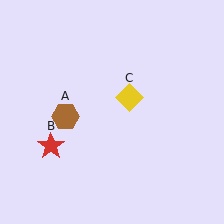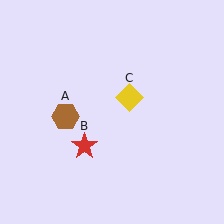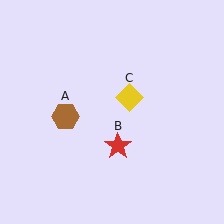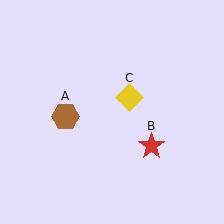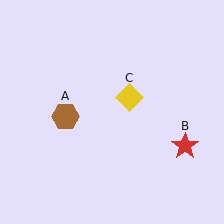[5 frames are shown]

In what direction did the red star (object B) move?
The red star (object B) moved right.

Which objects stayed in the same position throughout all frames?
Brown hexagon (object A) and yellow diamond (object C) remained stationary.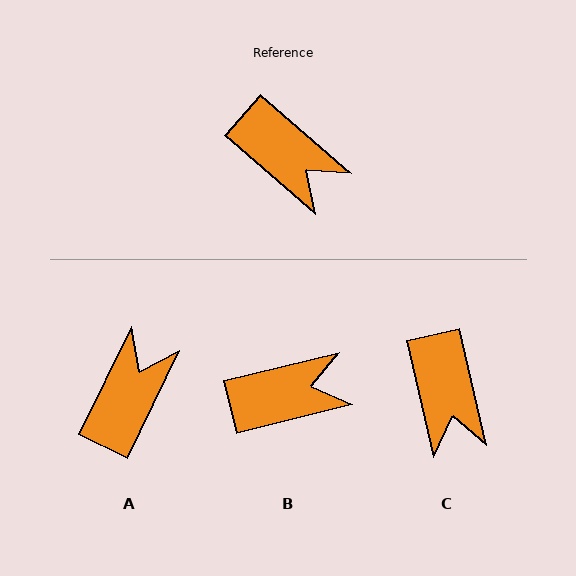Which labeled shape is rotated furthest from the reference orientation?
A, about 105 degrees away.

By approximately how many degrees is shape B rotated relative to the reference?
Approximately 55 degrees counter-clockwise.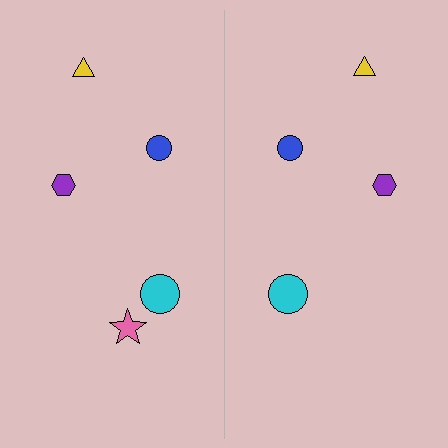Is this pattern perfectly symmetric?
No, the pattern is not perfectly symmetric. A pink star is missing from the right side.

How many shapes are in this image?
There are 9 shapes in this image.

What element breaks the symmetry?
A pink star is missing from the right side.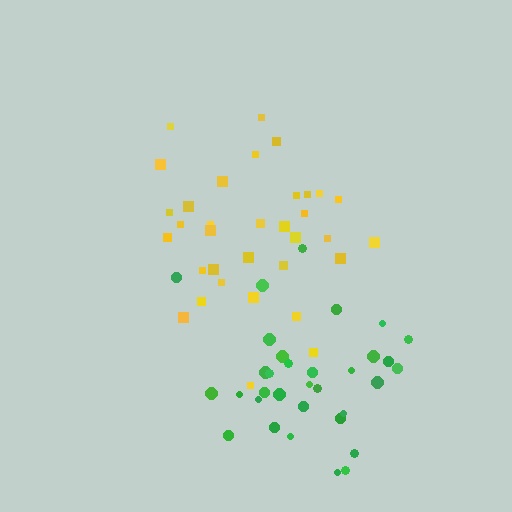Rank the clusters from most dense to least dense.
green, yellow.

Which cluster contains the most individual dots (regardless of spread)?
Yellow (34).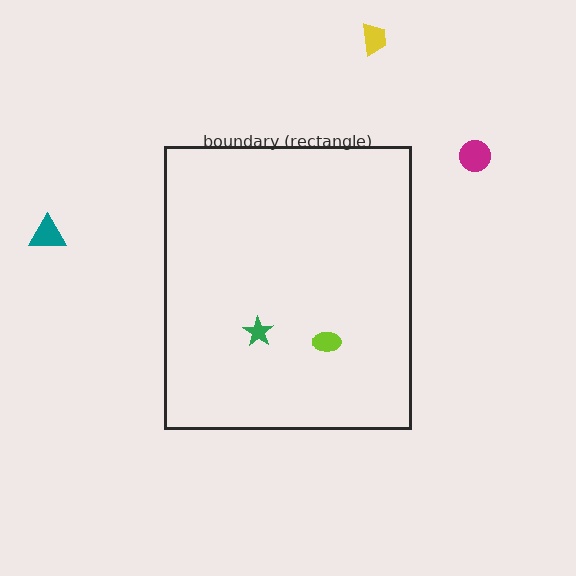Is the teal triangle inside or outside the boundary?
Outside.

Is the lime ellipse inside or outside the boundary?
Inside.